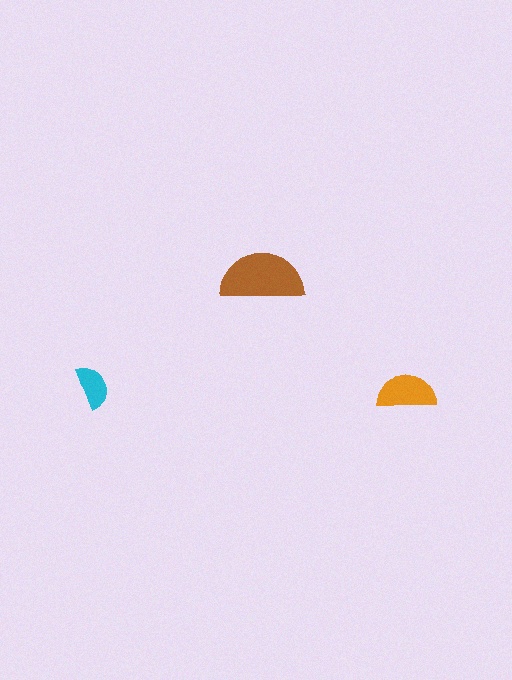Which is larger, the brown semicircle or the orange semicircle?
The brown one.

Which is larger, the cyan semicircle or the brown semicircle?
The brown one.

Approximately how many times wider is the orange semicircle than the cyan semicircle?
About 1.5 times wider.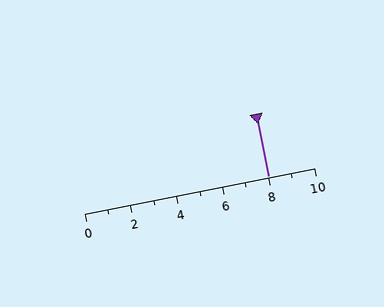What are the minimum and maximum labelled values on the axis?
The axis runs from 0 to 10.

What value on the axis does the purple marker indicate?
The marker indicates approximately 8.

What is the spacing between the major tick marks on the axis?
The major ticks are spaced 2 apart.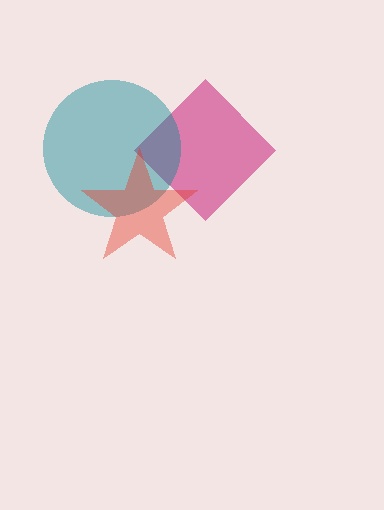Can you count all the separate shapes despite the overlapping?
Yes, there are 3 separate shapes.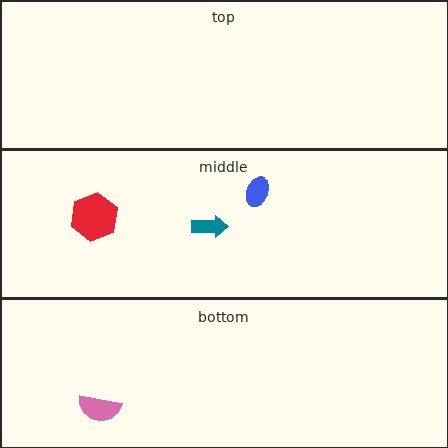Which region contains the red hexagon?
The middle region.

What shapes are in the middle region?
The red hexagon, the blue ellipse, the teal arrow.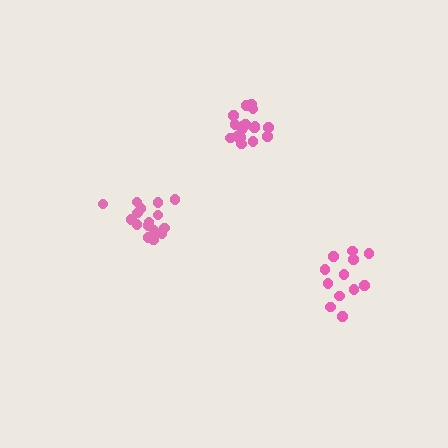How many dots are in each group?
Group 1: 17 dots, Group 2: 18 dots, Group 3: 12 dots (47 total).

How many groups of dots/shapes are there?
There are 3 groups.